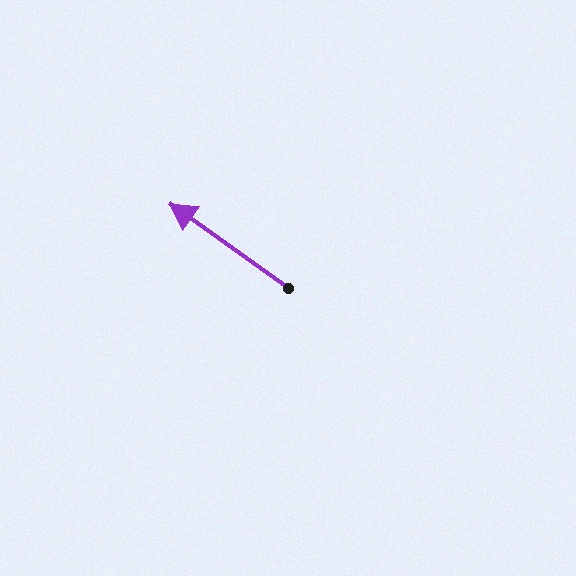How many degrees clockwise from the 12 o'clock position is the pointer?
Approximately 306 degrees.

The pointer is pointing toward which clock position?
Roughly 10 o'clock.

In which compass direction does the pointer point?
Northwest.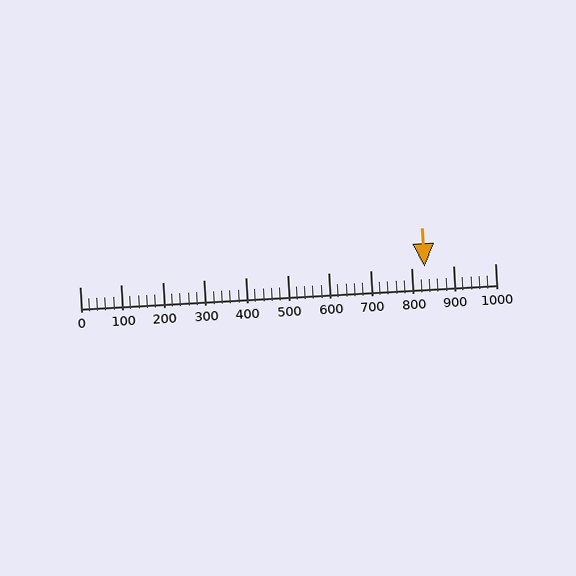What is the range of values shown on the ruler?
The ruler shows values from 0 to 1000.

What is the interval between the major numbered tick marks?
The major tick marks are spaced 100 units apart.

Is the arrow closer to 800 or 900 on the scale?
The arrow is closer to 800.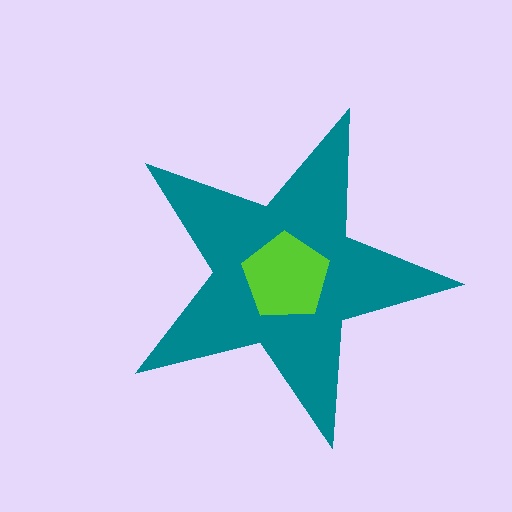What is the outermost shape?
The teal star.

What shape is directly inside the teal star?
The lime pentagon.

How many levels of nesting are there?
2.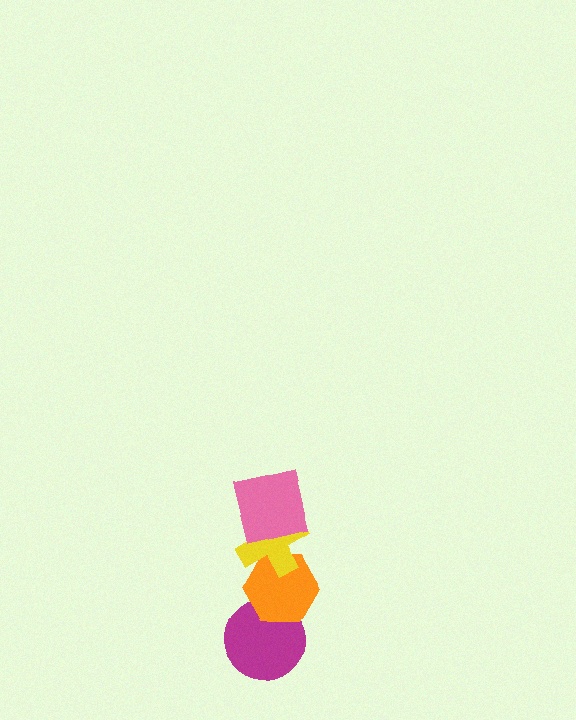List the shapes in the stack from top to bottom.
From top to bottom: the pink square, the yellow cross, the orange hexagon, the magenta circle.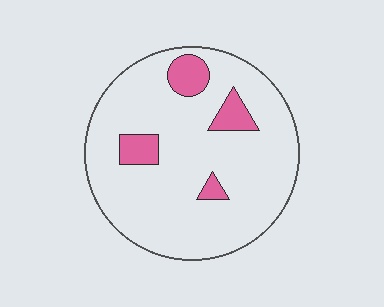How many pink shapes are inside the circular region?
4.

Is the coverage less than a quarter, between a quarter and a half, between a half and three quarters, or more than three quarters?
Less than a quarter.